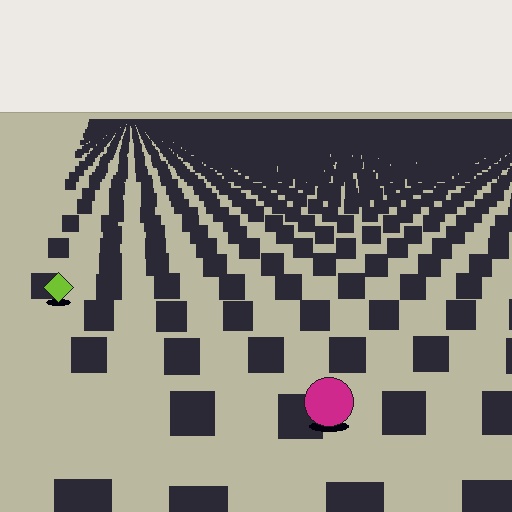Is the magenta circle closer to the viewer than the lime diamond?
Yes. The magenta circle is closer — you can tell from the texture gradient: the ground texture is coarser near it.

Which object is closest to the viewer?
The magenta circle is closest. The texture marks near it are larger and more spread out.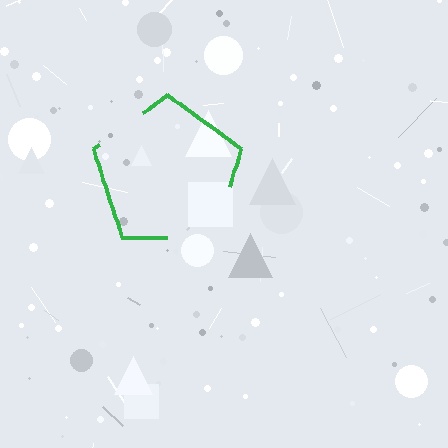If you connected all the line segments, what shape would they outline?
They would outline a pentagon.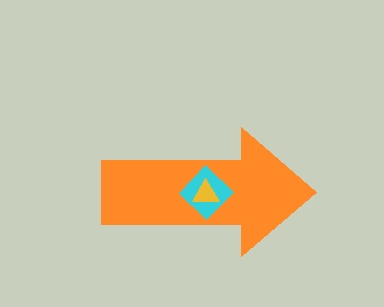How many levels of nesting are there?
3.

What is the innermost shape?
The yellow triangle.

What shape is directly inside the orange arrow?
The cyan diamond.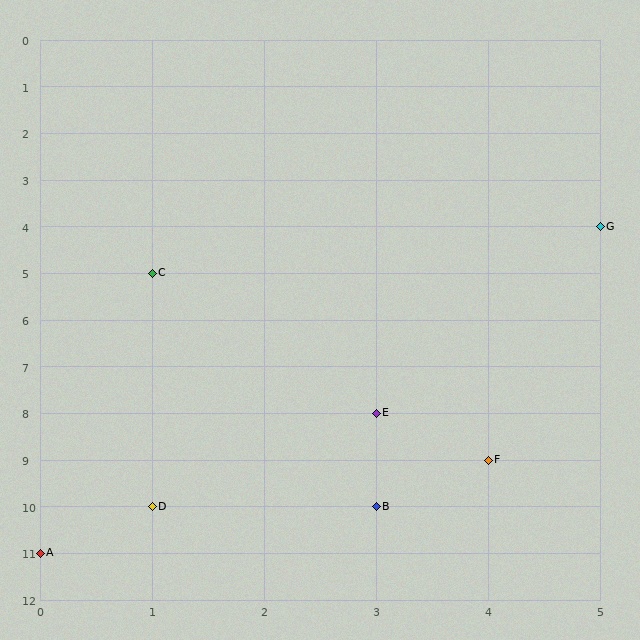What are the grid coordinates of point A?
Point A is at grid coordinates (0, 11).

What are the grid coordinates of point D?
Point D is at grid coordinates (1, 10).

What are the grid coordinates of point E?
Point E is at grid coordinates (3, 8).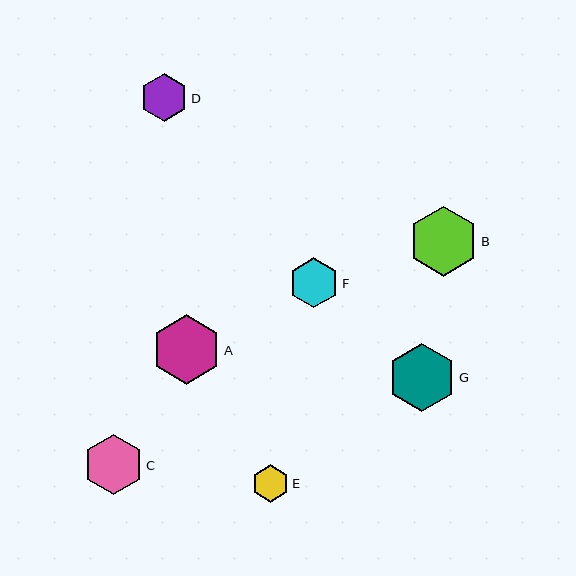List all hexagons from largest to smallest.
From largest to smallest: B, A, G, C, F, D, E.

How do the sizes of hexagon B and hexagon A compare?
Hexagon B and hexagon A are approximately the same size.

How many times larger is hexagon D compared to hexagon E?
Hexagon D is approximately 1.3 times the size of hexagon E.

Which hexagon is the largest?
Hexagon B is the largest with a size of approximately 70 pixels.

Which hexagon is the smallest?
Hexagon E is the smallest with a size of approximately 37 pixels.